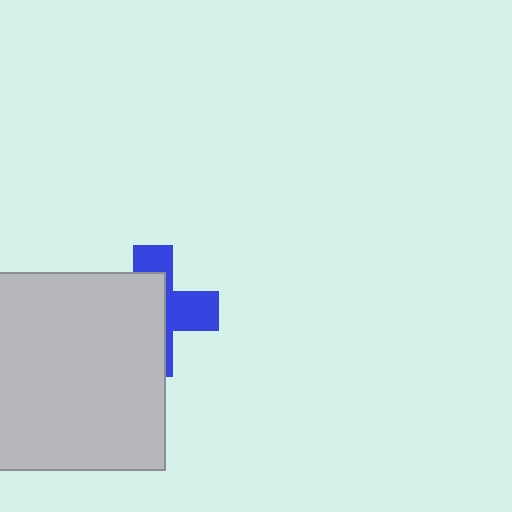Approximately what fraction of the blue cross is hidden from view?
Roughly 58% of the blue cross is hidden behind the light gray square.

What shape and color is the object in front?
The object in front is a light gray square.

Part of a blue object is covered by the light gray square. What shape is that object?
It is a cross.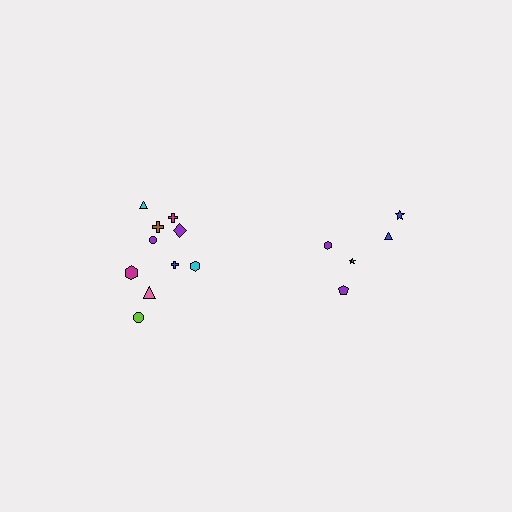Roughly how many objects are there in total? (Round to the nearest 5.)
Roughly 15 objects in total.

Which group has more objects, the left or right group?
The left group.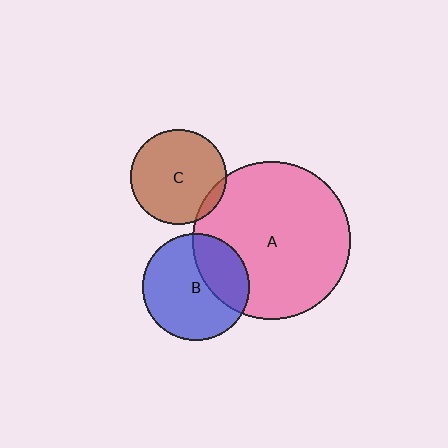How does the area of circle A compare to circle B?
Approximately 2.2 times.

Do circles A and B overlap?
Yes.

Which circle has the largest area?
Circle A (pink).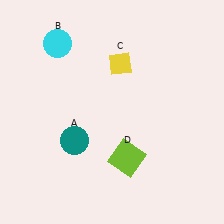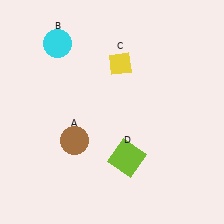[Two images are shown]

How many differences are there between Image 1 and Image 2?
There is 1 difference between the two images.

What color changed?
The circle (A) changed from teal in Image 1 to brown in Image 2.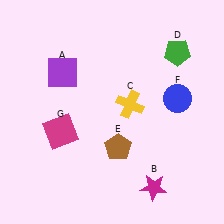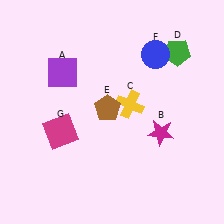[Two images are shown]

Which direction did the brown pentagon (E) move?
The brown pentagon (E) moved up.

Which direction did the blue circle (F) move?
The blue circle (F) moved up.